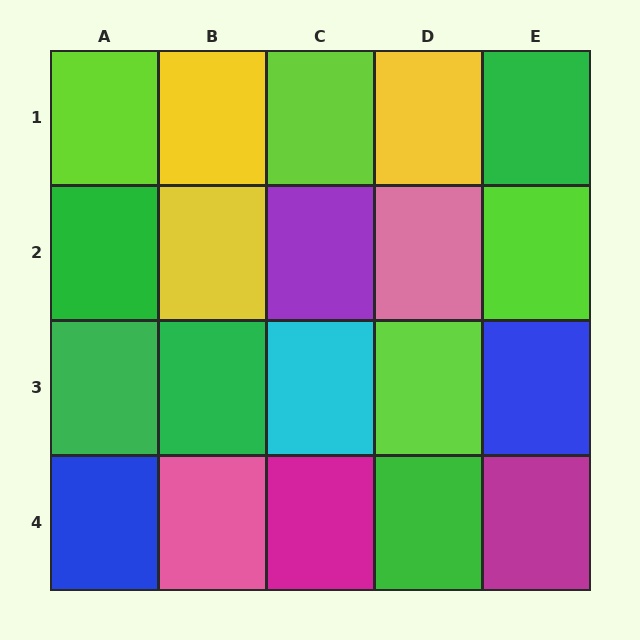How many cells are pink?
2 cells are pink.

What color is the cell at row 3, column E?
Blue.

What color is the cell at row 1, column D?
Yellow.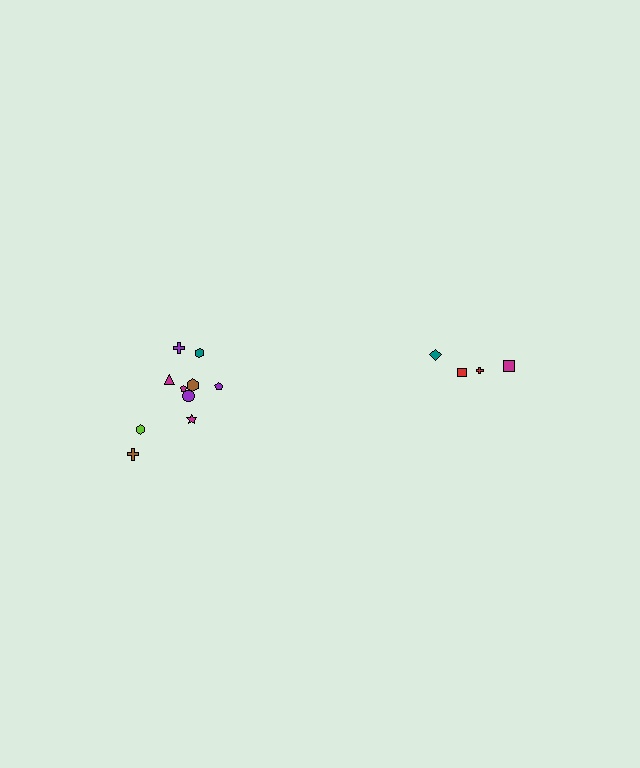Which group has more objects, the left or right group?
The left group.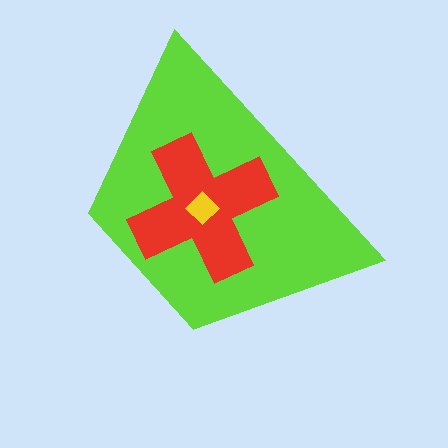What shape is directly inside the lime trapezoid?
The red cross.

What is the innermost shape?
The yellow diamond.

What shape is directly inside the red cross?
The yellow diamond.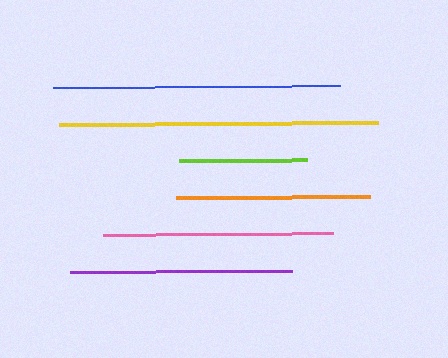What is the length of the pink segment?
The pink segment is approximately 230 pixels long.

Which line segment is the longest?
The yellow line is the longest at approximately 319 pixels.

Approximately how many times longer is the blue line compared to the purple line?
The blue line is approximately 1.3 times the length of the purple line.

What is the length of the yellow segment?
The yellow segment is approximately 319 pixels long.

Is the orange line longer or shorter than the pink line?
The pink line is longer than the orange line.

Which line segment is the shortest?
The lime line is the shortest at approximately 128 pixels.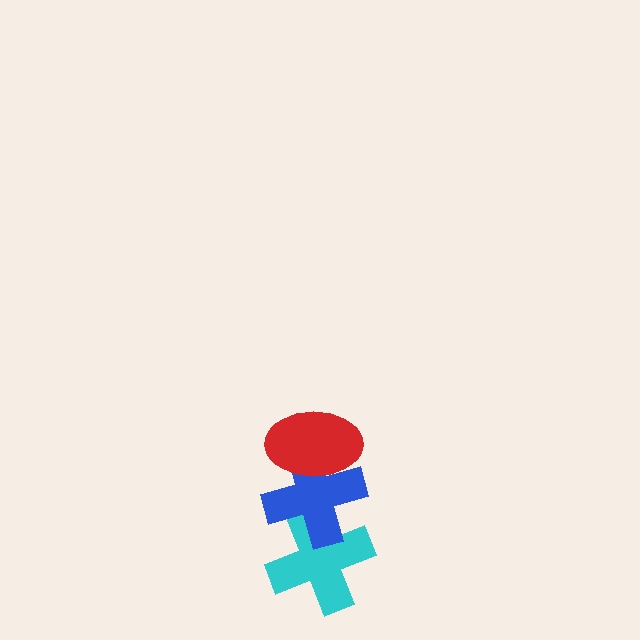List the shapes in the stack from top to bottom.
From top to bottom: the red ellipse, the blue cross, the cyan cross.